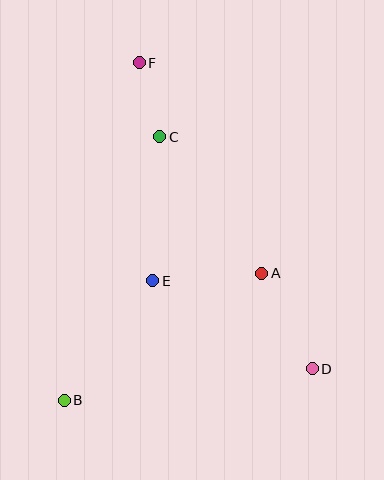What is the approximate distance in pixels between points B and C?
The distance between B and C is approximately 280 pixels.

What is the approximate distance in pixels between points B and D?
The distance between B and D is approximately 250 pixels.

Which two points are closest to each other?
Points C and F are closest to each other.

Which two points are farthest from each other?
Points D and F are farthest from each other.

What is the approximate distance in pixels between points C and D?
The distance between C and D is approximately 278 pixels.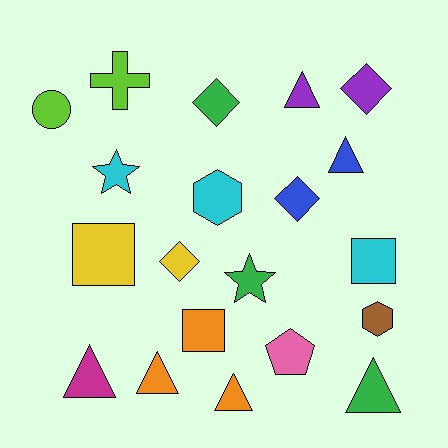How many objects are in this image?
There are 20 objects.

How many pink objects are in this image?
There is 1 pink object.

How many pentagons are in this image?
There is 1 pentagon.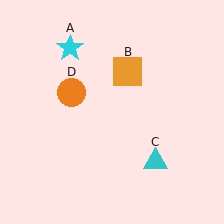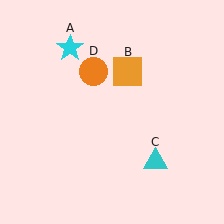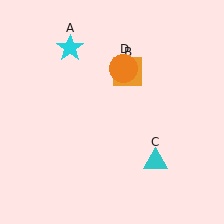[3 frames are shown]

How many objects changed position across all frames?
1 object changed position: orange circle (object D).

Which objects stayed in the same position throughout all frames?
Cyan star (object A) and orange square (object B) and cyan triangle (object C) remained stationary.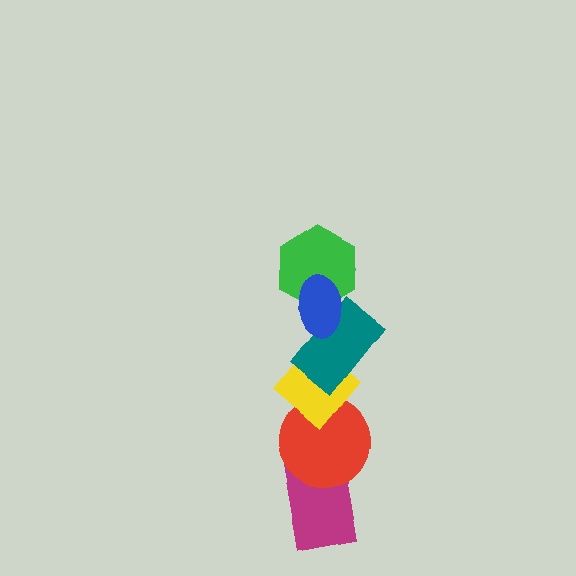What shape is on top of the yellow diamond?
The teal rectangle is on top of the yellow diamond.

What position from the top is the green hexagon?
The green hexagon is 2nd from the top.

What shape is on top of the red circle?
The yellow diamond is on top of the red circle.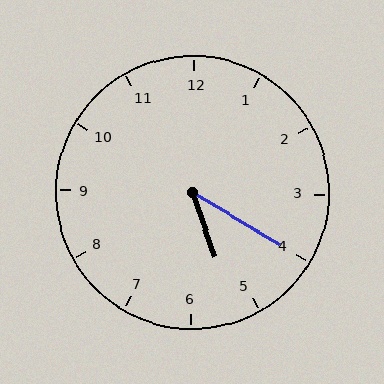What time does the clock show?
5:20.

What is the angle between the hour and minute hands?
Approximately 40 degrees.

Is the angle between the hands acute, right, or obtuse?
It is acute.